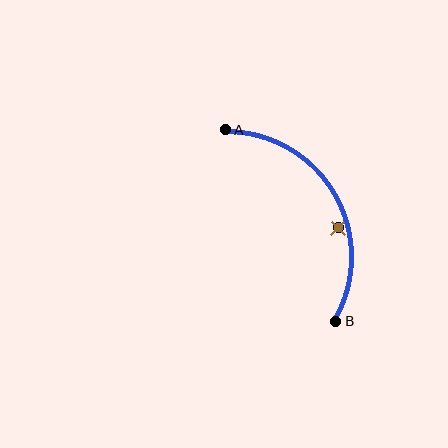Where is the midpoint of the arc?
The arc midpoint is the point on the curve farthest from the straight line joining A and B. It sits to the right of that line.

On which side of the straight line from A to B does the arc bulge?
The arc bulges to the right of the straight line connecting A and B.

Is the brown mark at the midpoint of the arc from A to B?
No — the brown mark does not lie on the arc at all. It sits slightly inside the curve.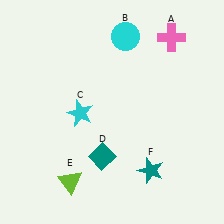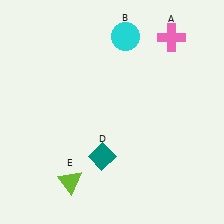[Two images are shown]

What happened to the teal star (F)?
The teal star (F) was removed in Image 2. It was in the bottom-right area of Image 1.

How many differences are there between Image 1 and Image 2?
There are 2 differences between the two images.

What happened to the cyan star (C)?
The cyan star (C) was removed in Image 2. It was in the bottom-left area of Image 1.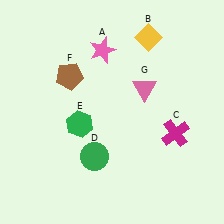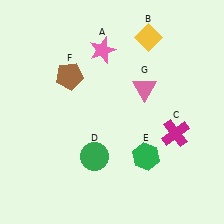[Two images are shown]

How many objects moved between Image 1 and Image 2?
1 object moved between the two images.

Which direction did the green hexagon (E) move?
The green hexagon (E) moved right.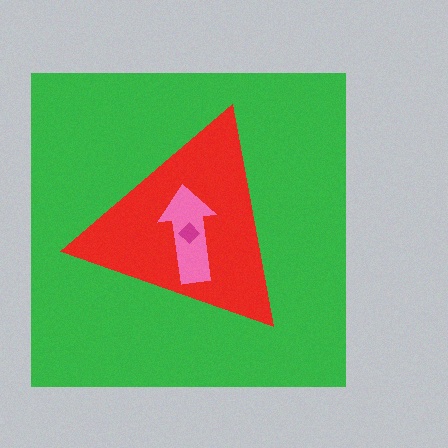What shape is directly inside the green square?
The red triangle.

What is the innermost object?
The magenta diamond.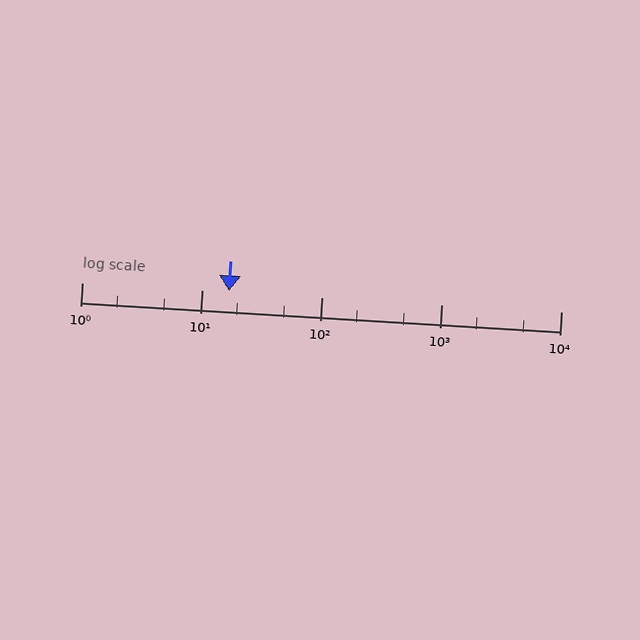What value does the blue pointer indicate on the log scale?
The pointer indicates approximately 17.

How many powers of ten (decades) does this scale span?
The scale spans 4 decades, from 1 to 10000.